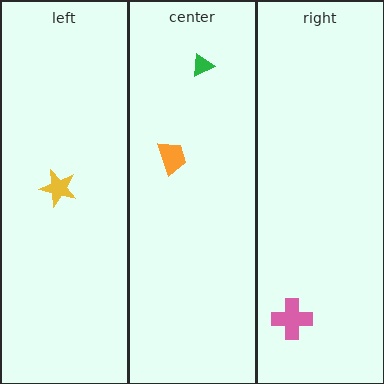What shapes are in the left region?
The yellow star.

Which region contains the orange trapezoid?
The center region.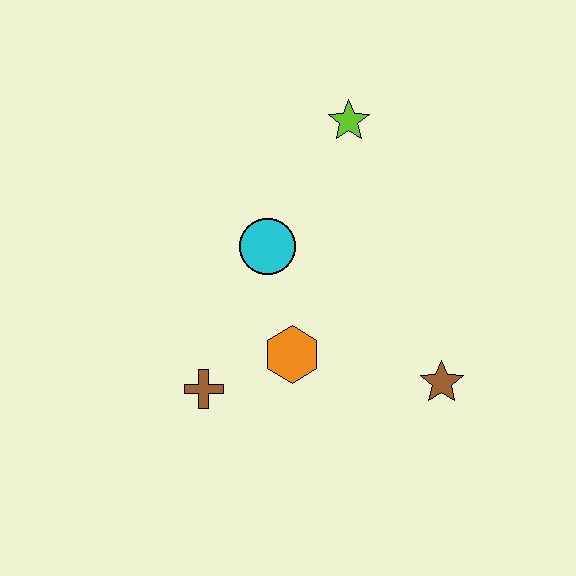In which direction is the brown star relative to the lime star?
The brown star is below the lime star.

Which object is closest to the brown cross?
The orange hexagon is closest to the brown cross.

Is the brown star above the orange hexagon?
No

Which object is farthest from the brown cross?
The lime star is farthest from the brown cross.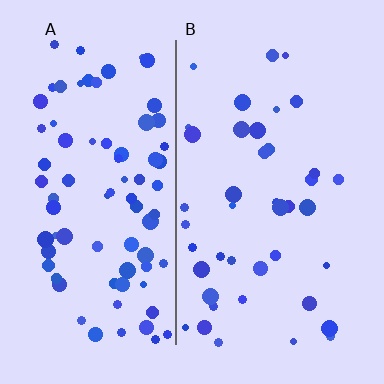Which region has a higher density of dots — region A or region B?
A (the left).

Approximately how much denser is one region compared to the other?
Approximately 1.9× — region A over region B.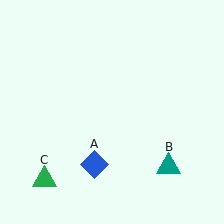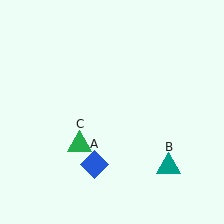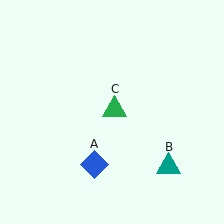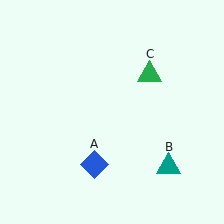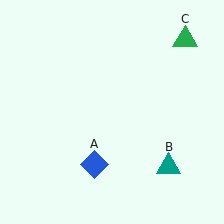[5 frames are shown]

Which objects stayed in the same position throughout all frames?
Blue diamond (object A) and teal triangle (object B) remained stationary.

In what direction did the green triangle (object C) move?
The green triangle (object C) moved up and to the right.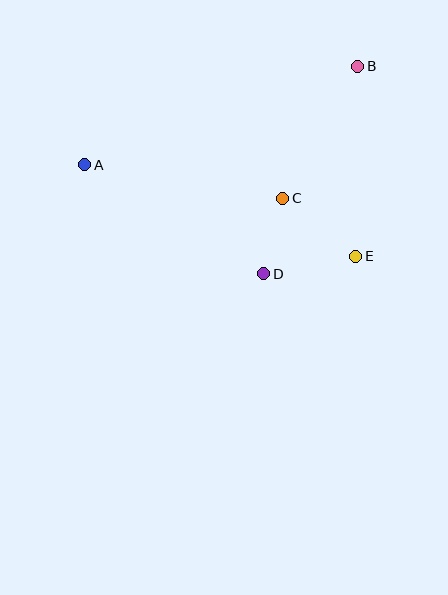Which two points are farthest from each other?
Points A and B are farthest from each other.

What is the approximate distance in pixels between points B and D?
The distance between B and D is approximately 228 pixels.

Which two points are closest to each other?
Points C and D are closest to each other.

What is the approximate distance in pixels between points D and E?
The distance between D and E is approximately 94 pixels.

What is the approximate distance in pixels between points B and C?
The distance between B and C is approximately 152 pixels.